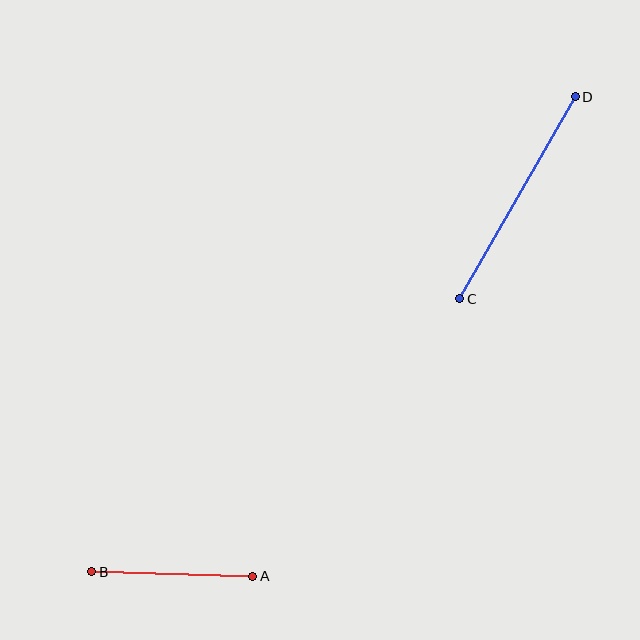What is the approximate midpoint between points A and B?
The midpoint is at approximately (172, 574) pixels.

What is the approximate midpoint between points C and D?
The midpoint is at approximately (517, 198) pixels.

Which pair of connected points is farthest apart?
Points C and D are farthest apart.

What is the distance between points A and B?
The distance is approximately 161 pixels.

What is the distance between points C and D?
The distance is approximately 233 pixels.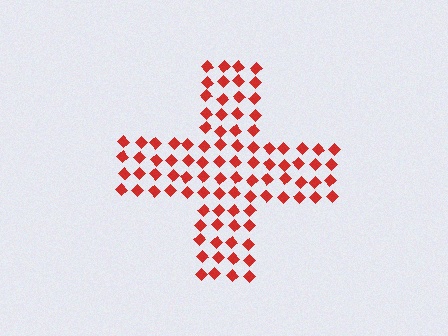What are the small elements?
The small elements are diamonds.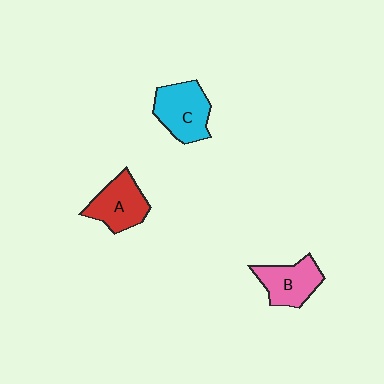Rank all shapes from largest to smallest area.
From largest to smallest: C (cyan), A (red), B (pink).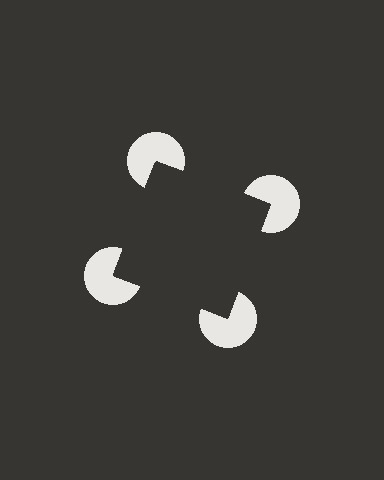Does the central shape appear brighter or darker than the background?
It typically appears slightly darker than the background, even though no actual brightness change is drawn.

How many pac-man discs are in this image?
There are 4 — one at each vertex of the illusory square.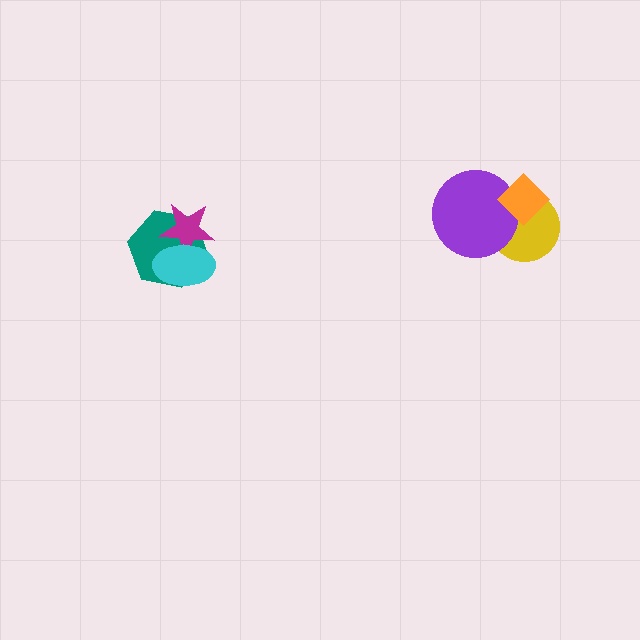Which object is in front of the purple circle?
The orange diamond is in front of the purple circle.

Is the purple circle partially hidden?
Yes, it is partially covered by another shape.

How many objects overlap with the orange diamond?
2 objects overlap with the orange diamond.